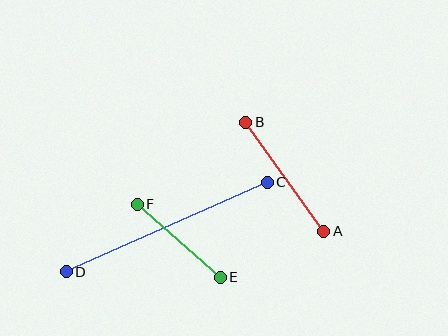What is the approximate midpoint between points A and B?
The midpoint is at approximately (285, 177) pixels.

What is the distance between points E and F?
The distance is approximately 110 pixels.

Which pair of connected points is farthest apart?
Points C and D are farthest apart.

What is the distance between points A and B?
The distance is approximately 134 pixels.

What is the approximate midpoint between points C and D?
The midpoint is at approximately (167, 227) pixels.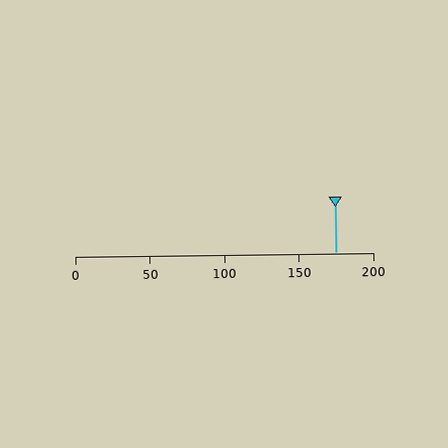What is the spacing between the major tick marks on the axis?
The major ticks are spaced 50 apart.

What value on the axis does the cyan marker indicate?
The marker indicates approximately 175.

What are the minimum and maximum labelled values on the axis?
The axis runs from 0 to 200.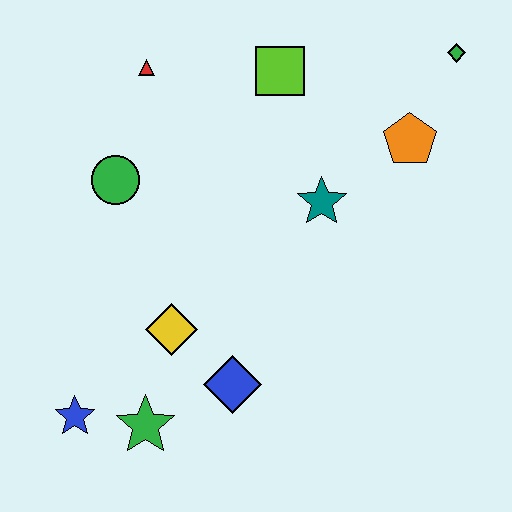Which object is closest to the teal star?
The orange pentagon is closest to the teal star.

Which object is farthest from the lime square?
The blue star is farthest from the lime square.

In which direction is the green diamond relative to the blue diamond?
The green diamond is above the blue diamond.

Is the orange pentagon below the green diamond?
Yes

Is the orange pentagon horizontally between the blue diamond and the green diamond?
Yes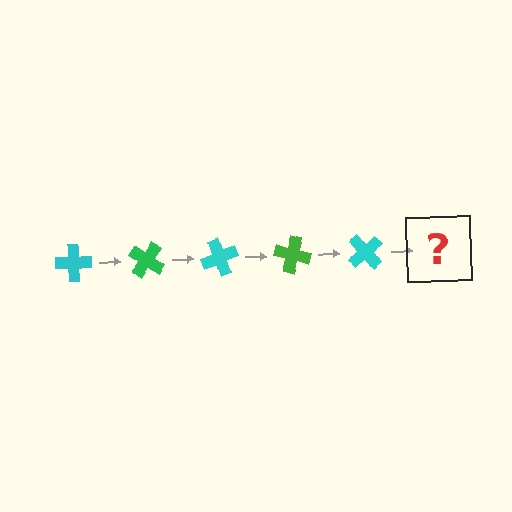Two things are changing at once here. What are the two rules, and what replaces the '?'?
The two rules are that it rotates 35 degrees each step and the color cycles through cyan and green. The '?' should be a green cross, rotated 175 degrees from the start.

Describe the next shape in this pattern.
It should be a green cross, rotated 175 degrees from the start.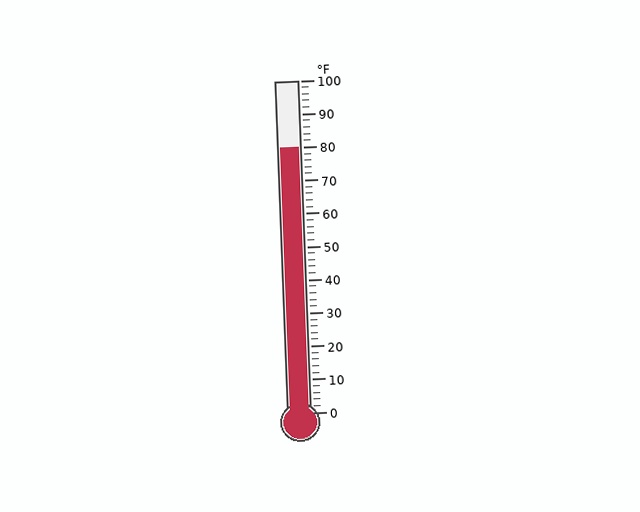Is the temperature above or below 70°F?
The temperature is above 70°F.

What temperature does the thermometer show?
The thermometer shows approximately 80°F.